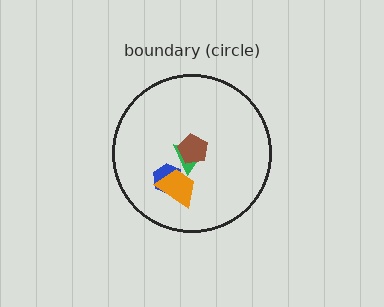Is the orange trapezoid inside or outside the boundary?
Inside.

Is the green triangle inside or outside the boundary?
Inside.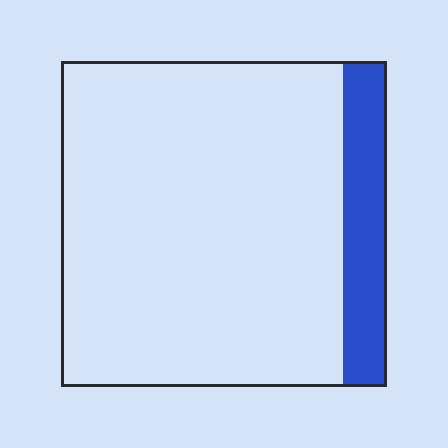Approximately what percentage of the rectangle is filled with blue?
Approximately 15%.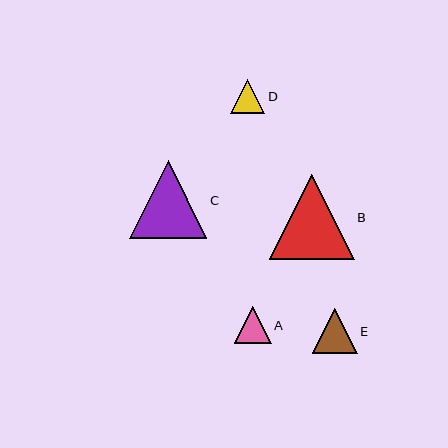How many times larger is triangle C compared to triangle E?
Triangle C is approximately 1.7 times the size of triangle E.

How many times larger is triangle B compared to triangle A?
Triangle B is approximately 2.3 times the size of triangle A.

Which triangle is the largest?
Triangle B is the largest with a size of approximately 84 pixels.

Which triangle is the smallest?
Triangle D is the smallest with a size of approximately 34 pixels.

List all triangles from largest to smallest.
From largest to smallest: B, C, E, A, D.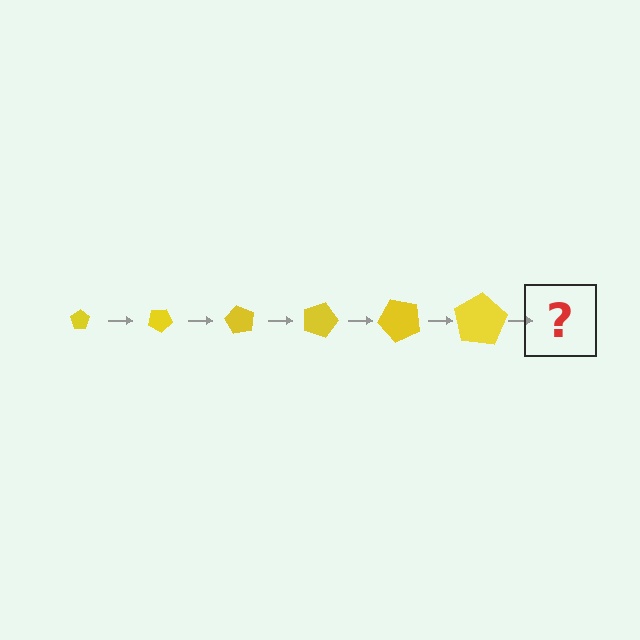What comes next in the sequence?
The next element should be a pentagon, larger than the previous one and rotated 180 degrees from the start.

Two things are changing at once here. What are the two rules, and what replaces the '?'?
The two rules are that the pentagon grows larger each step and it rotates 30 degrees each step. The '?' should be a pentagon, larger than the previous one and rotated 180 degrees from the start.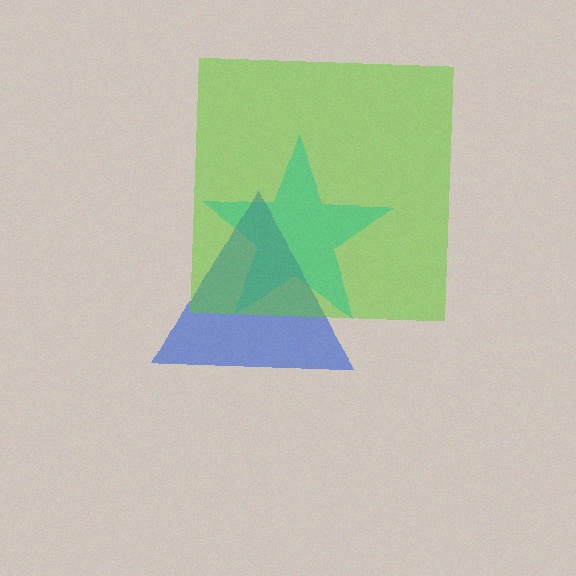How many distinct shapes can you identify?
There are 3 distinct shapes: a cyan star, a blue triangle, a lime square.